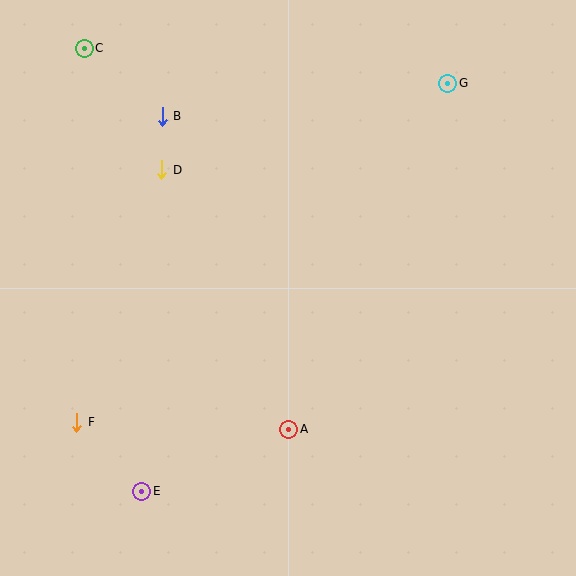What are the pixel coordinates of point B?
Point B is at (162, 116).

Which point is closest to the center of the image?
Point A at (289, 429) is closest to the center.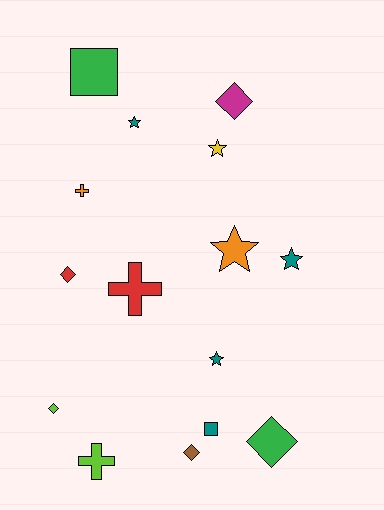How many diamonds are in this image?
There are 5 diamonds.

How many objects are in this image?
There are 15 objects.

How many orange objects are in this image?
There are 2 orange objects.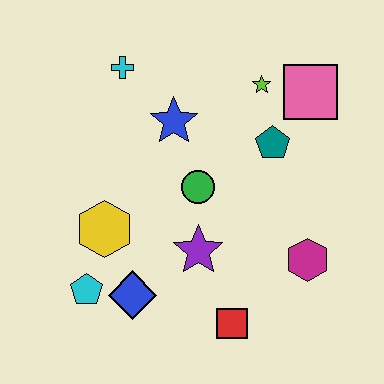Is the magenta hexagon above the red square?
Yes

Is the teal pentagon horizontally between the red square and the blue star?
No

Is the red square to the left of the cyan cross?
No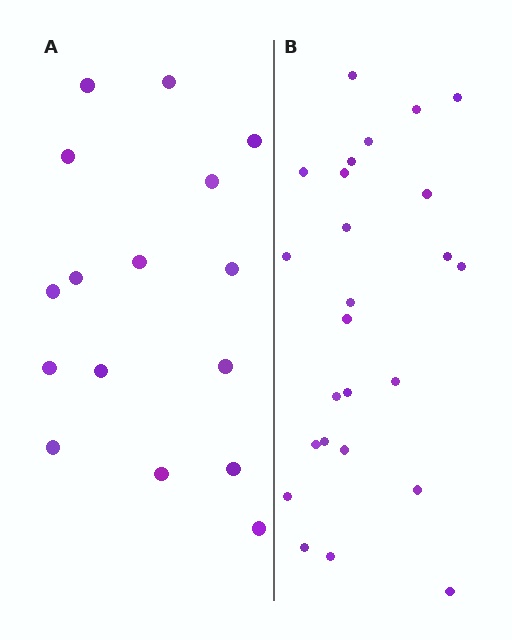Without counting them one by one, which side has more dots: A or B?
Region B (the right region) has more dots.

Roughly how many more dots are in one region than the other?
Region B has roughly 8 or so more dots than region A.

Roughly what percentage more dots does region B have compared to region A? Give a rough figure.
About 55% more.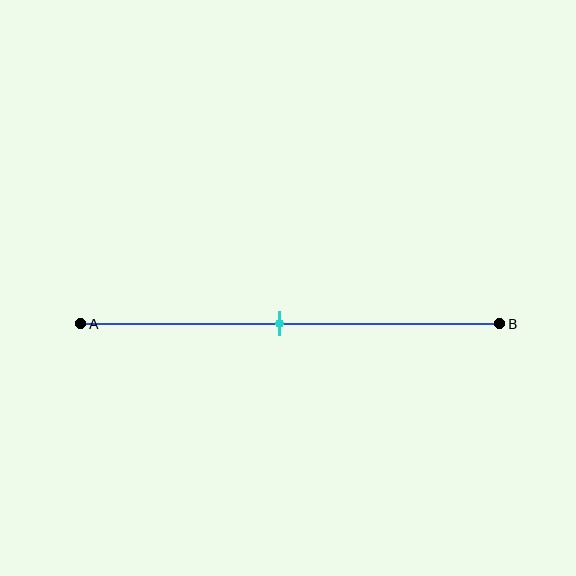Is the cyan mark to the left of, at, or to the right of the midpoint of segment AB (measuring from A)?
The cyan mark is approximately at the midpoint of segment AB.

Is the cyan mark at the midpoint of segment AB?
Yes, the mark is approximately at the midpoint.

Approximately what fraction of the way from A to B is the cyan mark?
The cyan mark is approximately 50% of the way from A to B.